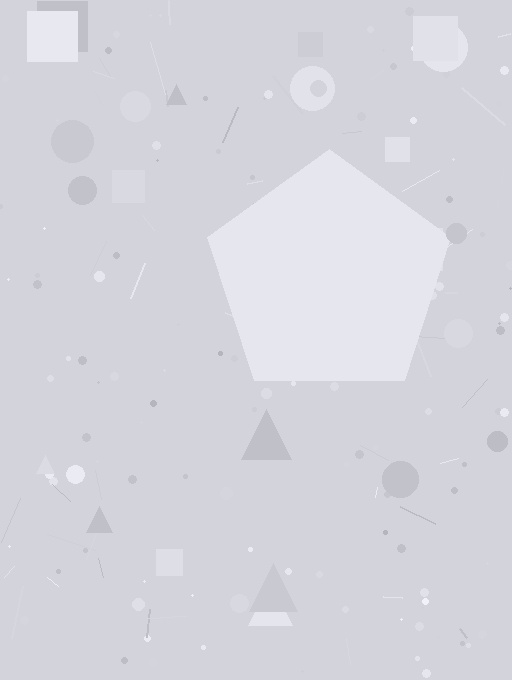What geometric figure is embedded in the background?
A pentagon is embedded in the background.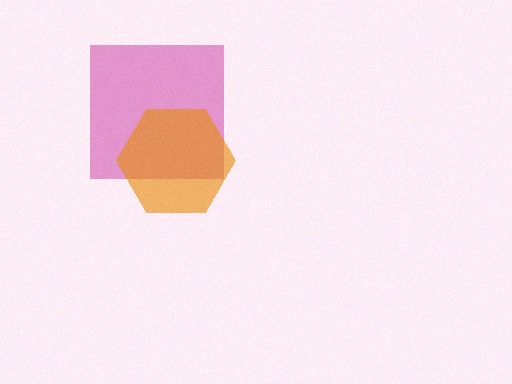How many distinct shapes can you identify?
There are 2 distinct shapes: a magenta square, an orange hexagon.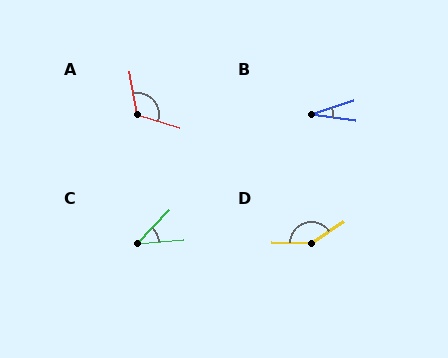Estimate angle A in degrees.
Approximately 118 degrees.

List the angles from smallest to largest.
B (27°), C (41°), A (118°), D (144°).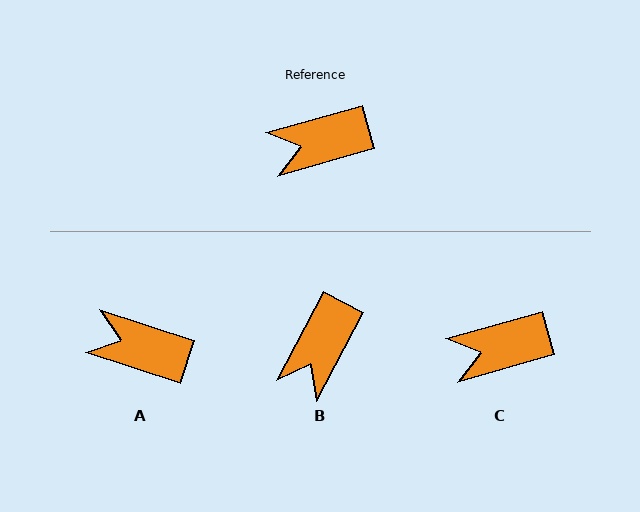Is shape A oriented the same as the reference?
No, it is off by about 34 degrees.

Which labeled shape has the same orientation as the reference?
C.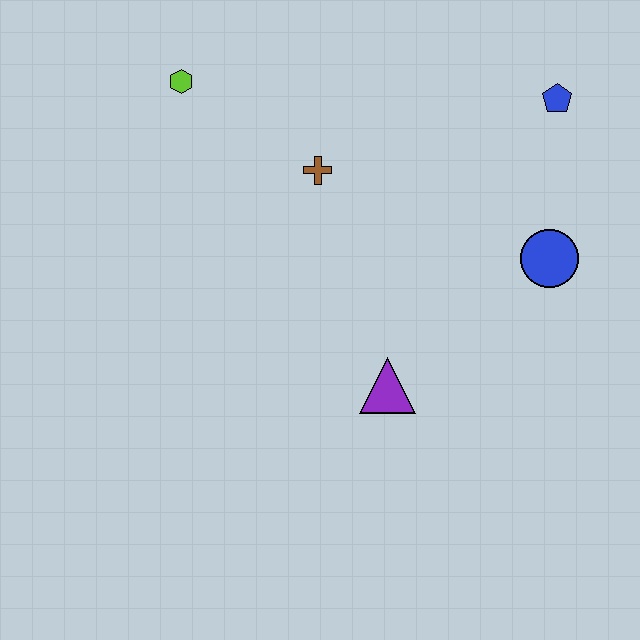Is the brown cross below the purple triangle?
No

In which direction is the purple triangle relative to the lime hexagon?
The purple triangle is below the lime hexagon.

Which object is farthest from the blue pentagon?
The lime hexagon is farthest from the blue pentagon.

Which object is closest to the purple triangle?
The blue circle is closest to the purple triangle.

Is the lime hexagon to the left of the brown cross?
Yes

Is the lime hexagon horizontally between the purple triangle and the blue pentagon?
No